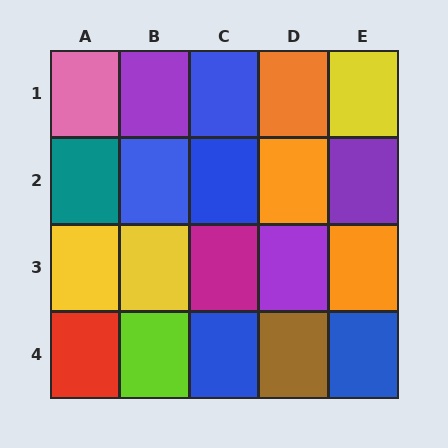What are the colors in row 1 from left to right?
Pink, purple, blue, orange, yellow.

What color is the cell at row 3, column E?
Orange.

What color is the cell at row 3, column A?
Yellow.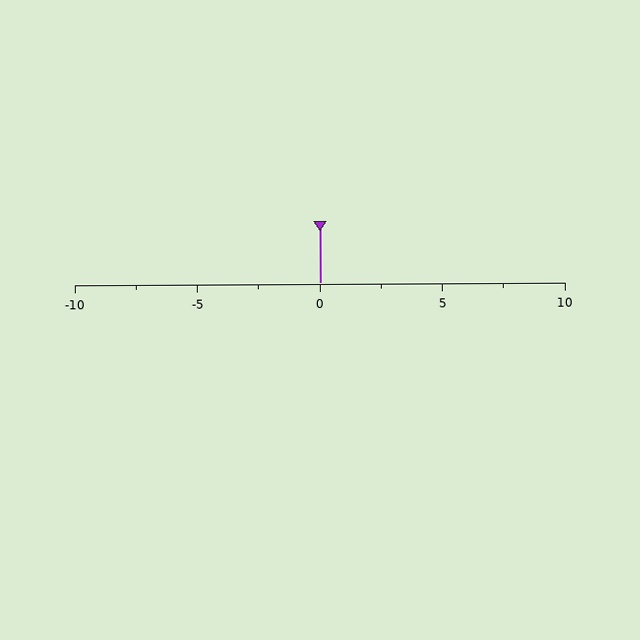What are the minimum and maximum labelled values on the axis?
The axis runs from -10 to 10.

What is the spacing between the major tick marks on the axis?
The major ticks are spaced 5 apart.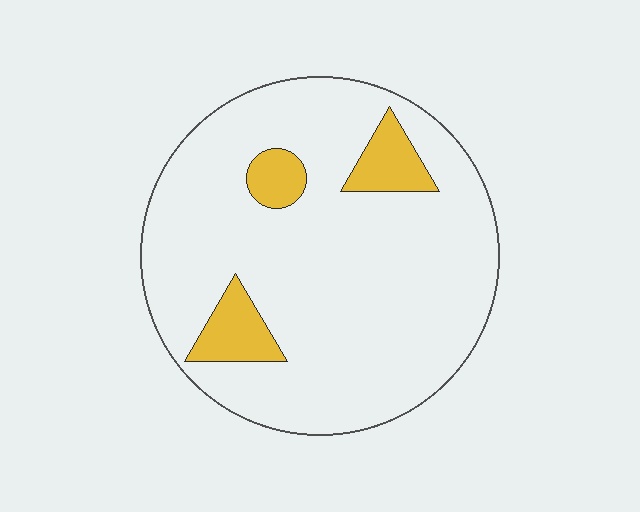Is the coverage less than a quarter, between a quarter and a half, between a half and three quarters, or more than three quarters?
Less than a quarter.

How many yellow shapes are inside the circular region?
3.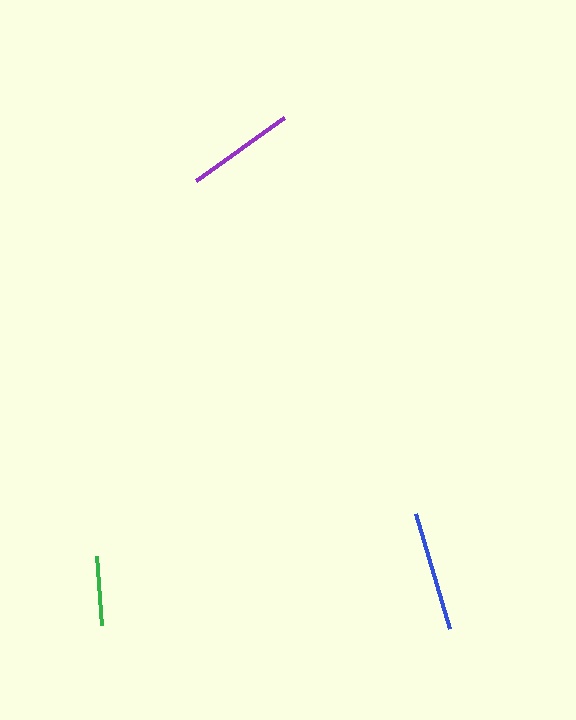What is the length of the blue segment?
The blue segment is approximately 121 pixels long.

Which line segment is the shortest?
The green line is the shortest at approximately 69 pixels.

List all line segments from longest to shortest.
From longest to shortest: blue, purple, green.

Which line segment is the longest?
The blue line is the longest at approximately 121 pixels.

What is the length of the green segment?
The green segment is approximately 69 pixels long.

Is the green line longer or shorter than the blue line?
The blue line is longer than the green line.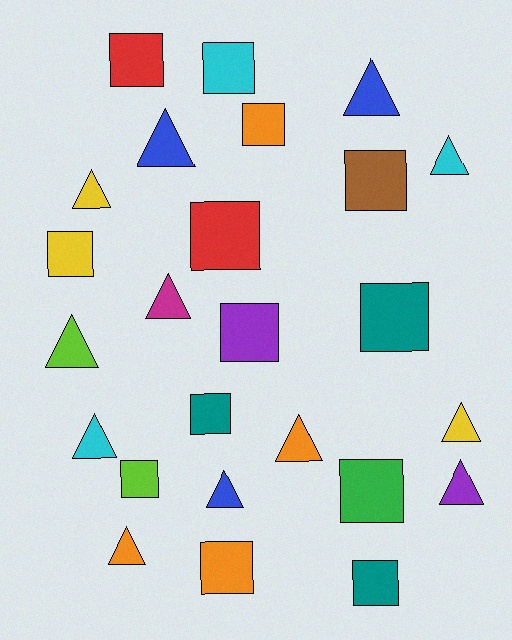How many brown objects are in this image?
There is 1 brown object.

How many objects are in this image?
There are 25 objects.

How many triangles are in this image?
There are 12 triangles.